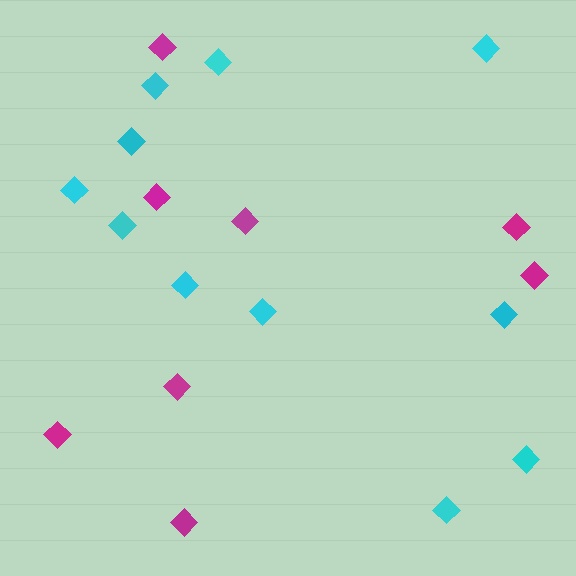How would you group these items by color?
There are 2 groups: one group of cyan diamonds (11) and one group of magenta diamonds (8).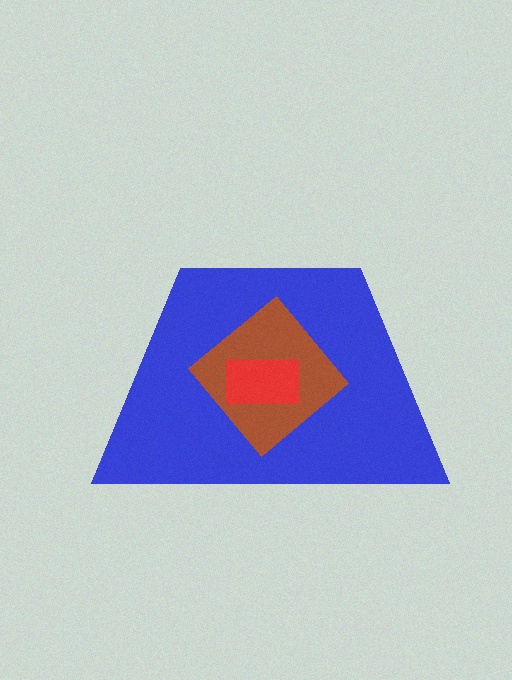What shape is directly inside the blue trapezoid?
The brown diamond.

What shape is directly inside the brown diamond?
The red rectangle.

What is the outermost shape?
The blue trapezoid.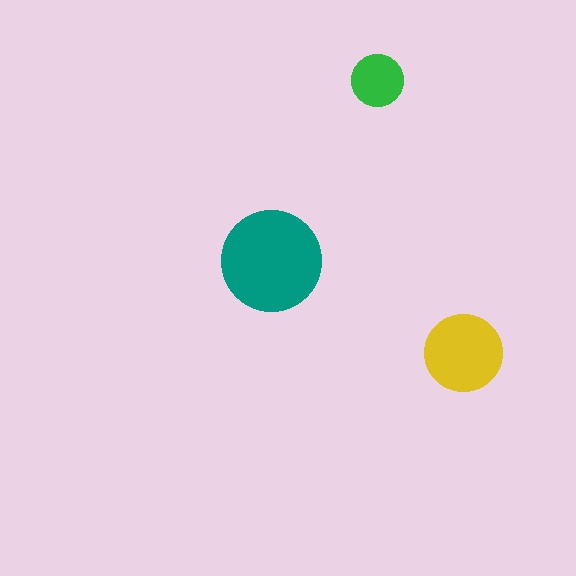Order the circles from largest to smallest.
the teal one, the yellow one, the green one.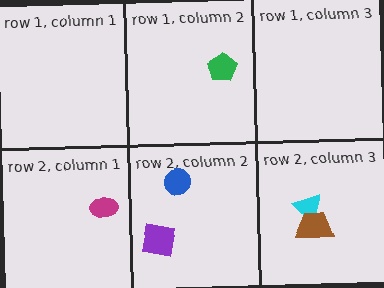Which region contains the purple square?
The row 2, column 2 region.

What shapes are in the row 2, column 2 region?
The blue circle, the purple square.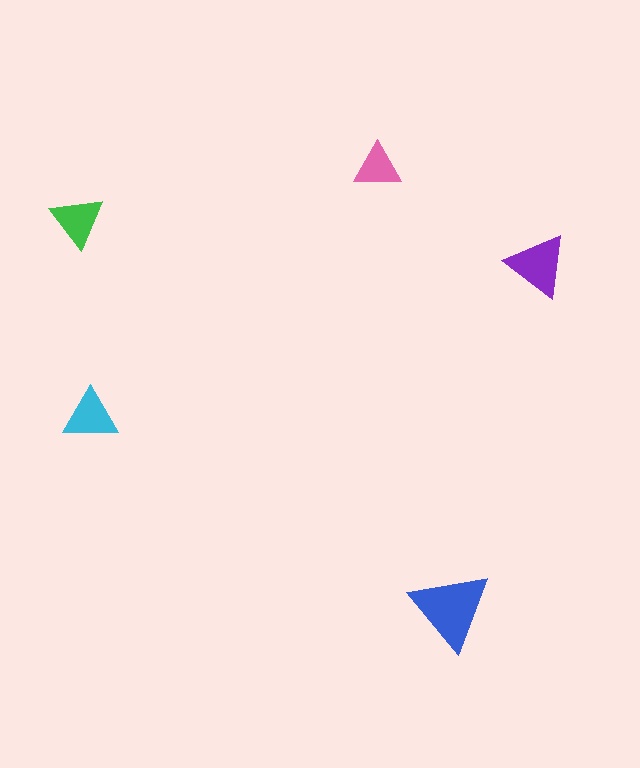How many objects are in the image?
There are 5 objects in the image.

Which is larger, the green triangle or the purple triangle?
The purple one.